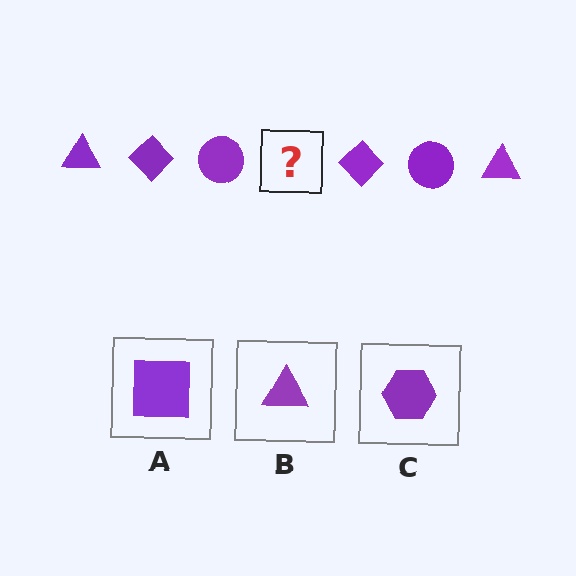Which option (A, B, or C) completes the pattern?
B.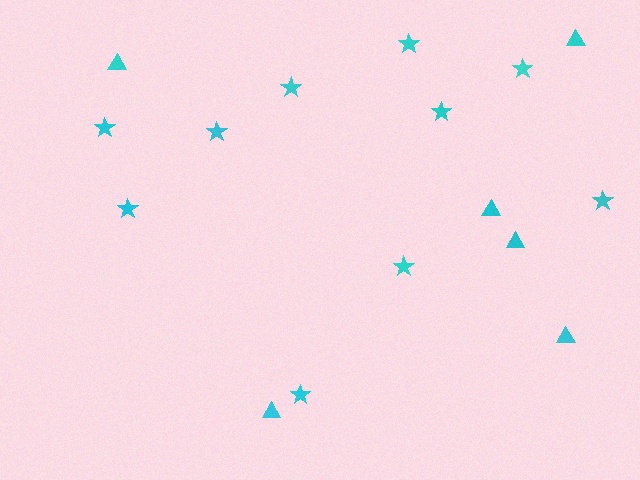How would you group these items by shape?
There are 2 groups: one group of stars (10) and one group of triangles (6).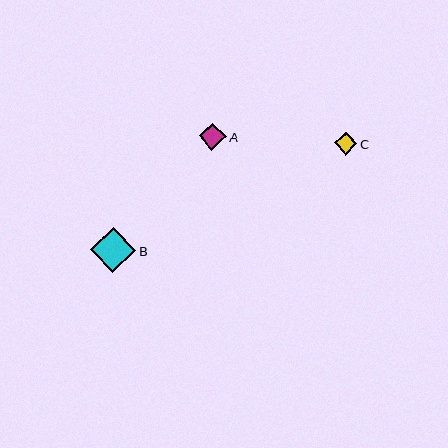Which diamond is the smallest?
Diamond C is the smallest with a size of approximately 23 pixels.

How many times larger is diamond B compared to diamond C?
Diamond B is approximately 2.0 times the size of diamond C.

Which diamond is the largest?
Diamond B is the largest with a size of approximately 46 pixels.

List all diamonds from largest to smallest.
From largest to smallest: B, A, C.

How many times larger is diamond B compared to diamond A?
Diamond B is approximately 1.6 times the size of diamond A.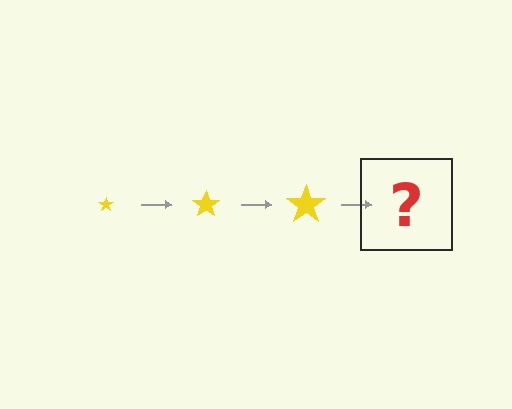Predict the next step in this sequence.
The next step is a yellow star, larger than the previous one.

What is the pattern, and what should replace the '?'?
The pattern is that the star gets progressively larger each step. The '?' should be a yellow star, larger than the previous one.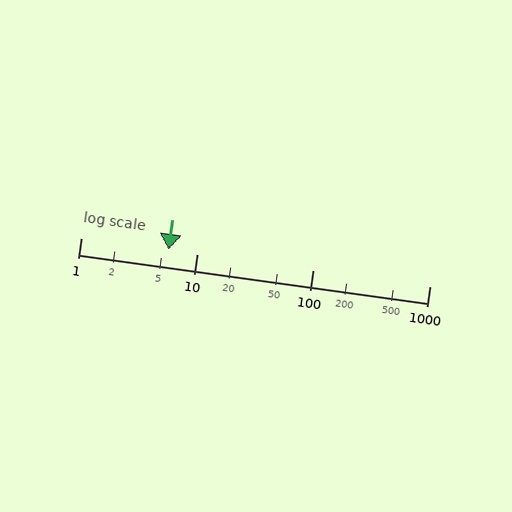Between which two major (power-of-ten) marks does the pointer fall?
The pointer is between 1 and 10.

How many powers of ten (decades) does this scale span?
The scale spans 3 decades, from 1 to 1000.